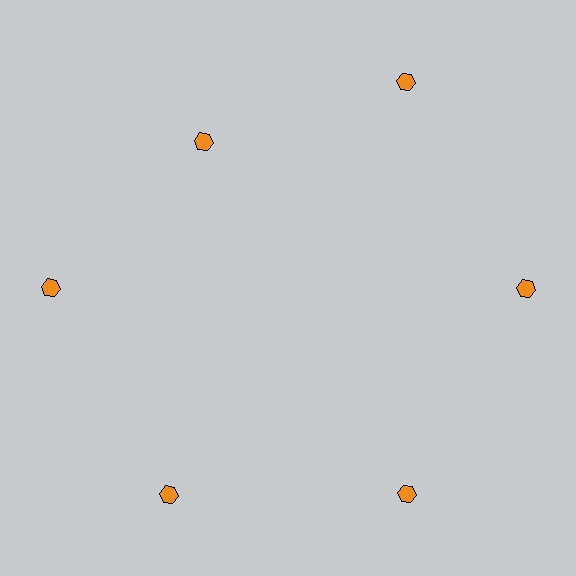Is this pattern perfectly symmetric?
No. The 6 orange hexagons are arranged in a ring, but one element near the 11 o'clock position is pulled inward toward the center, breaking the 6-fold rotational symmetry.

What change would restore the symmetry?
The symmetry would be restored by moving it outward, back onto the ring so that all 6 hexagons sit at equal angles and equal distance from the center.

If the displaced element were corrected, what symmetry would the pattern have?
It would have 6-fold rotational symmetry — the pattern would map onto itself every 60 degrees.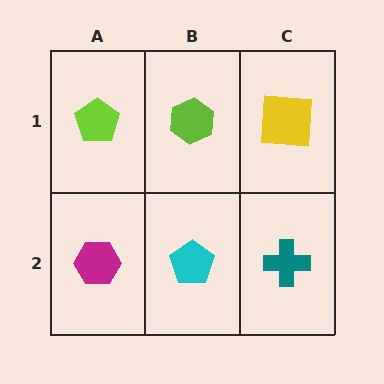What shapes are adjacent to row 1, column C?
A teal cross (row 2, column C), a lime hexagon (row 1, column B).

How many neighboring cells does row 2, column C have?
2.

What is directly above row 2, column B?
A lime hexagon.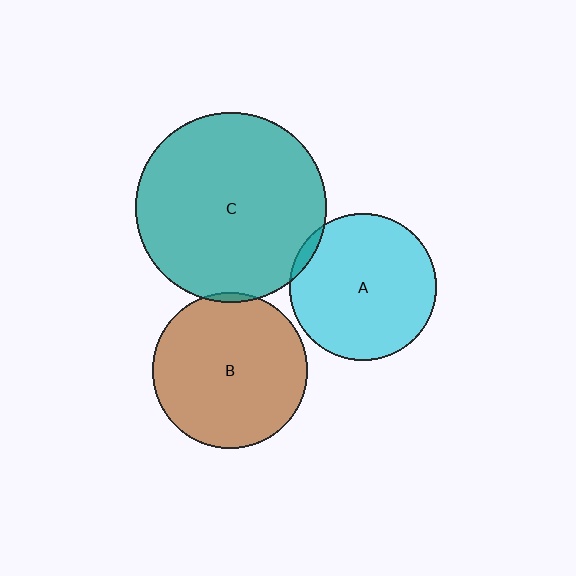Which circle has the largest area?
Circle C (teal).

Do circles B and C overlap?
Yes.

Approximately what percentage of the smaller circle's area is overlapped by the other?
Approximately 5%.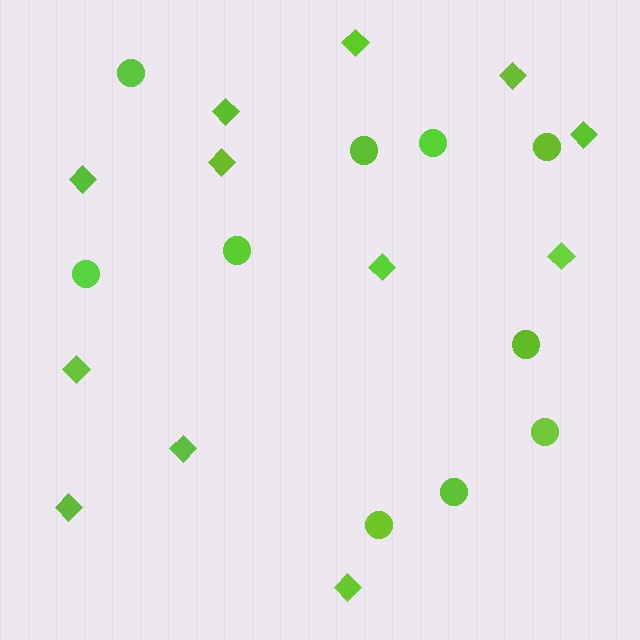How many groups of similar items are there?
There are 2 groups: one group of diamonds (12) and one group of circles (10).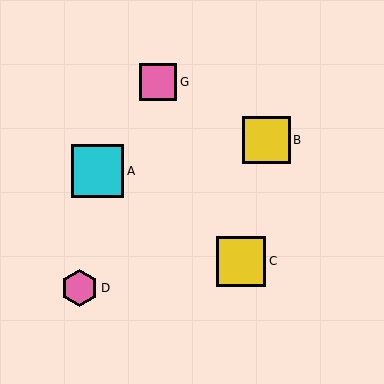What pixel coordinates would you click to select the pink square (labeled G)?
Click at (158, 82) to select the pink square G.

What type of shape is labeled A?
Shape A is a cyan square.